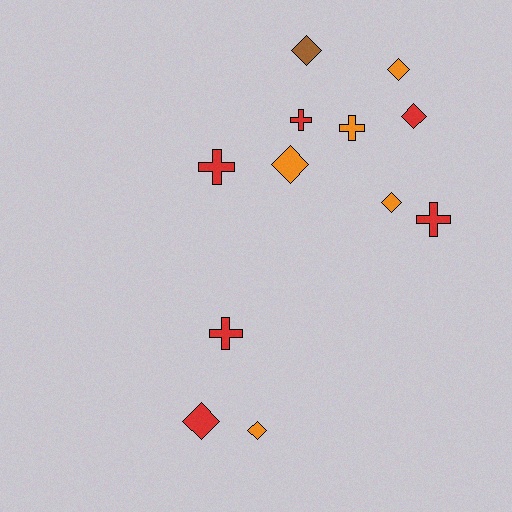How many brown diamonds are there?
There is 1 brown diamond.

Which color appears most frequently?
Red, with 6 objects.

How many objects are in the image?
There are 12 objects.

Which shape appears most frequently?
Diamond, with 7 objects.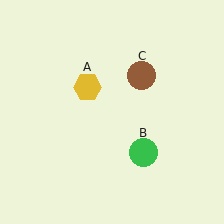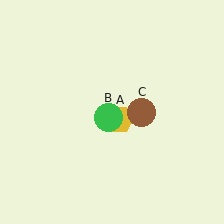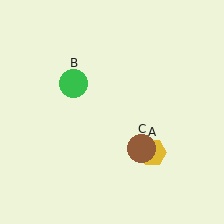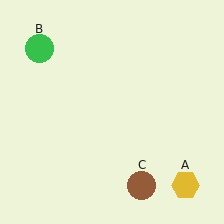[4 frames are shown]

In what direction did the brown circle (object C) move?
The brown circle (object C) moved down.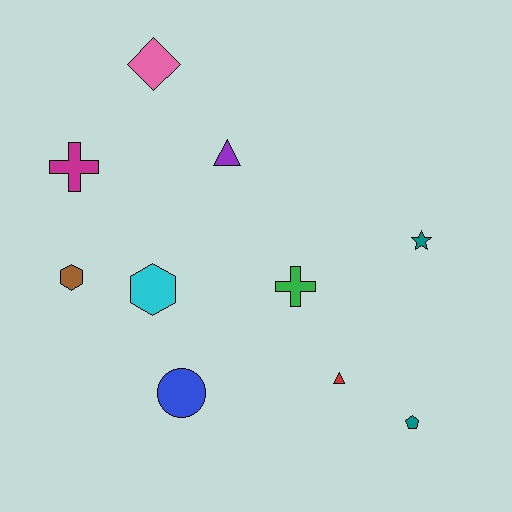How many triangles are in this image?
There are 2 triangles.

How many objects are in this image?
There are 10 objects.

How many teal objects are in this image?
There are 2 teal objects.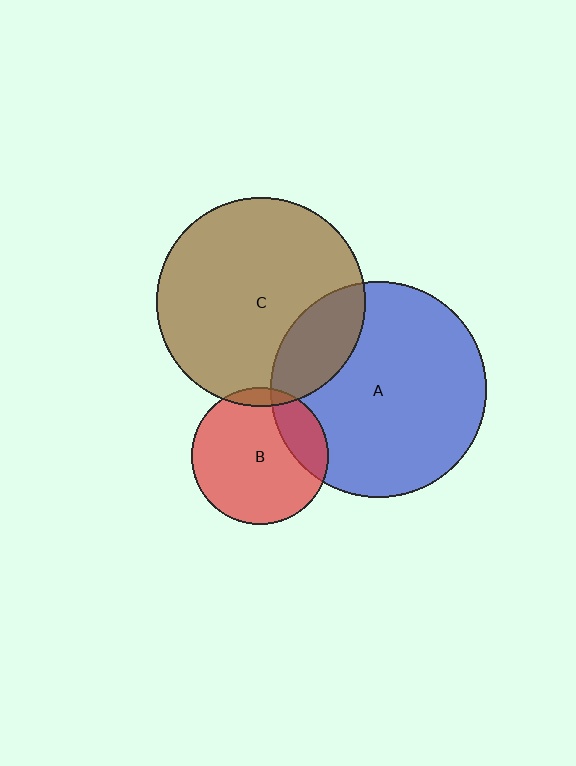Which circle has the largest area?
Circle A (blue).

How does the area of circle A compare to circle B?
Approximately 2.5 times.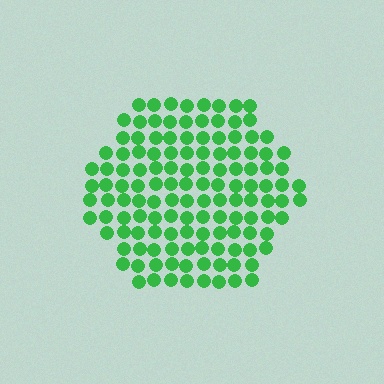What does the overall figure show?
The overall figure shows a hexagon.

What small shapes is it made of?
It is made of small circles.